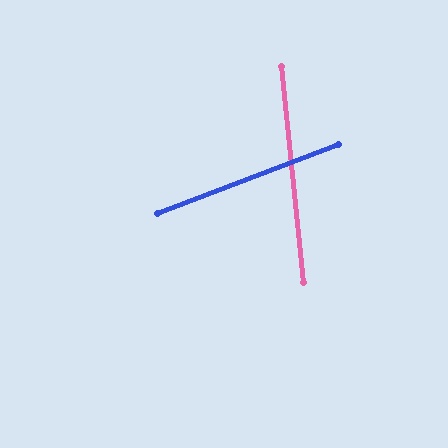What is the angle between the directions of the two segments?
Approximately 75 degrees.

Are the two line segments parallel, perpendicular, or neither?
Neither parallel nor perpendicular — they differ by about 75°.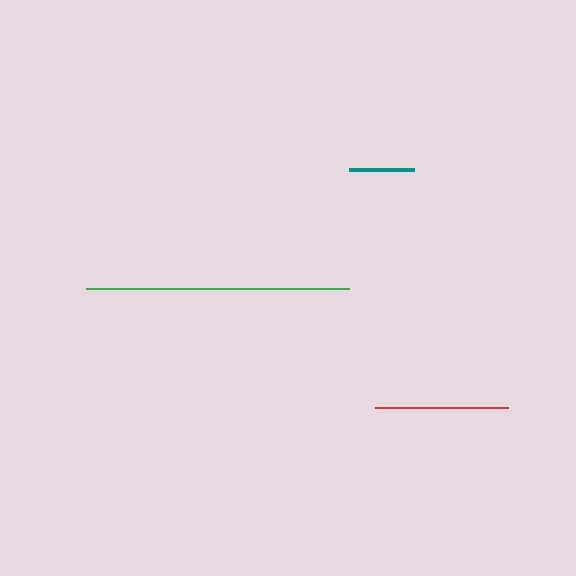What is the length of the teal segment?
The teal segment is approximately 65 pixels long.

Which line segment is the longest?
The green line is the longest at approximately 263 pixels.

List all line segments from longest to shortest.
From longest to shortest: green, red, teal.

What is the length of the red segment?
The red segment is approximately 132 pixels long.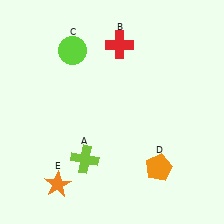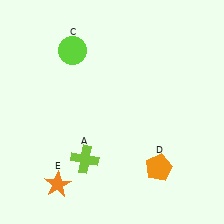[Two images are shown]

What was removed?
The red cross (B) was removed in Image 2.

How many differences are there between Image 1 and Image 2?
There is 1 difference between the two images.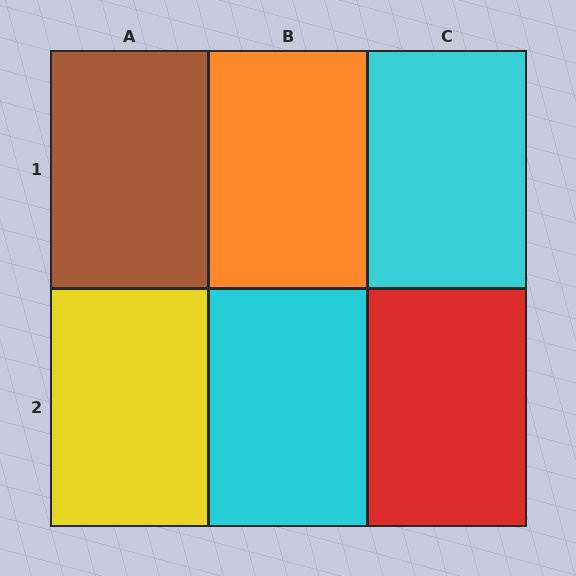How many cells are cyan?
2 cells are cyan.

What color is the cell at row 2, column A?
Yellow.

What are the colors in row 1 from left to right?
Brown, orange, cyan.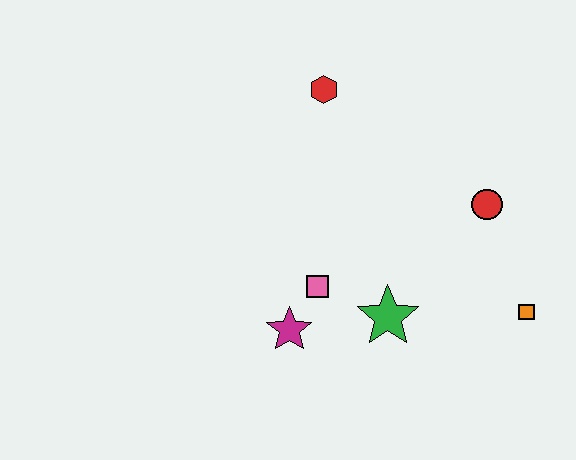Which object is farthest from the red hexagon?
The orange square is farthest from the red hexagon.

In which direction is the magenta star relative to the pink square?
The magenta star is below the pink square.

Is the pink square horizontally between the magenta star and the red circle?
Yes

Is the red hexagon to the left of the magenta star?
No